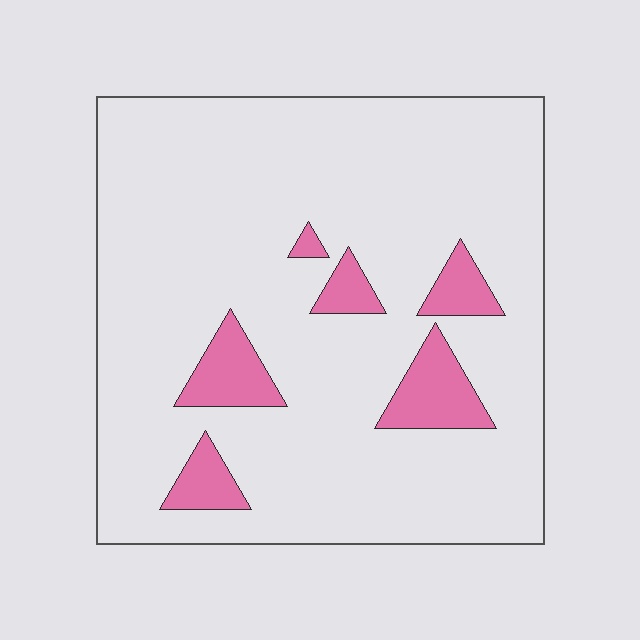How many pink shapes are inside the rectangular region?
6.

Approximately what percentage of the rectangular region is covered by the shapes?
Approximately 10%.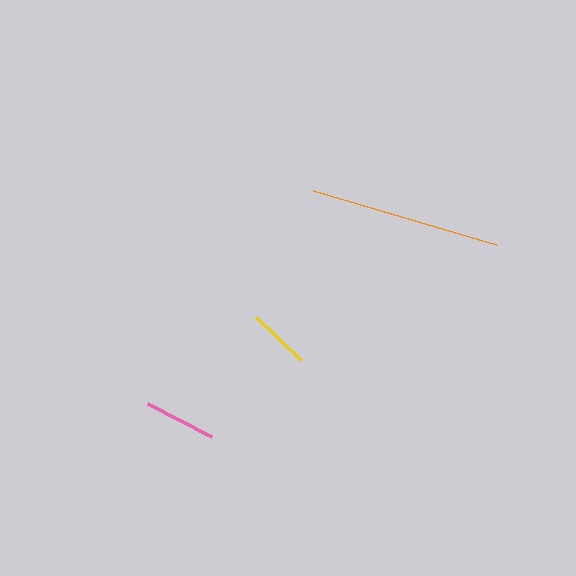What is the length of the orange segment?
The orange segment is approximately 191 pixels long.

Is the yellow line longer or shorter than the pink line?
The pink line is longer than the yellow line.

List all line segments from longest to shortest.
From longest to shortest: orange, pink, yellow.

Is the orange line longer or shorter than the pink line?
The orange line is longer than the pink line.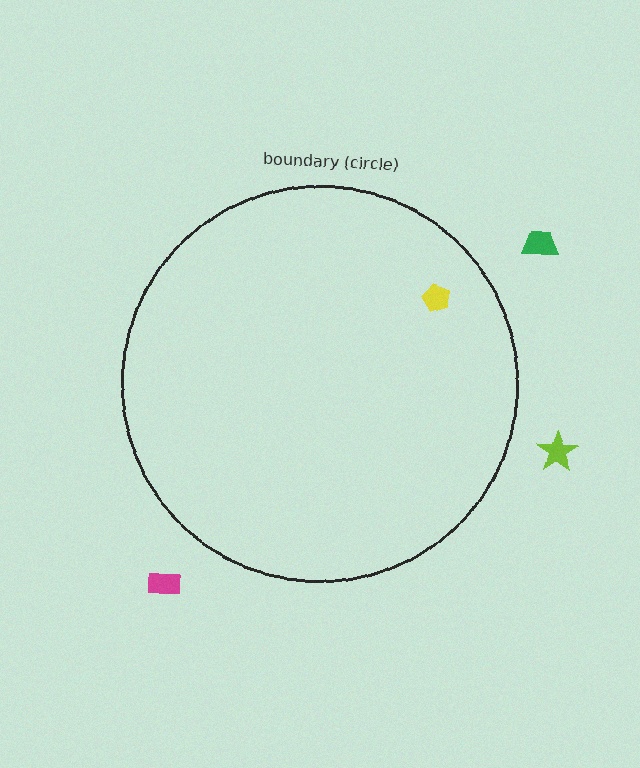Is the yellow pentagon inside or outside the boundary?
Inside.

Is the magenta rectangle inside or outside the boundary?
Outside.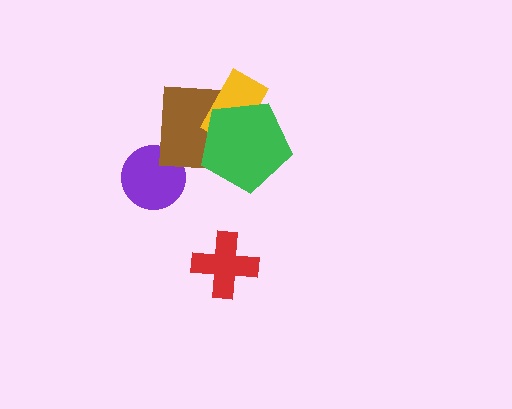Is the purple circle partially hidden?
No, no other shape covers it.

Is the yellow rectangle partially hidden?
Yes, it is partially covered by another shape.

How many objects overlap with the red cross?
0 objects overlap with the red cross.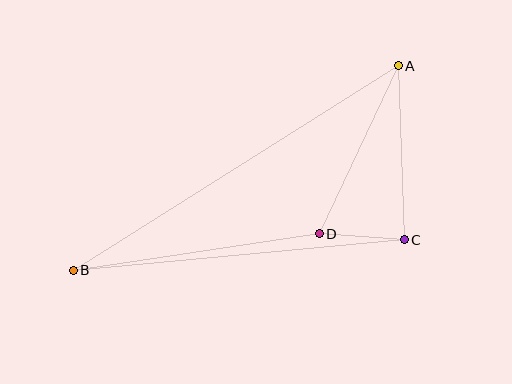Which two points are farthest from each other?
Points A and B are farthest from each other.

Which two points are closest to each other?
Points C and D are closest to each other.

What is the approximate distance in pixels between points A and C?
The distance between A and C is approximately 174 pixels.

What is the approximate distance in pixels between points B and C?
The distance between B and C is approximately 333 pixels.